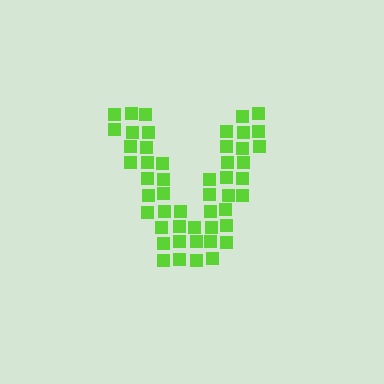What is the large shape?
The large shape is the letter V.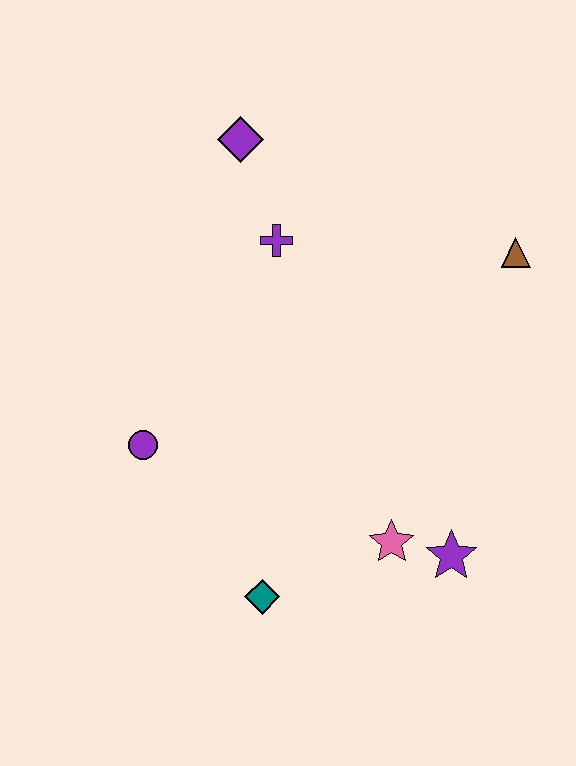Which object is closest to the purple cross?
The purple diamond is closest to the purple cross.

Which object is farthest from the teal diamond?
The purple diamond is farthest from the teal diamond.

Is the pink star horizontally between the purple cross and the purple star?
Yes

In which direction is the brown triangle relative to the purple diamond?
The brown triangle is to the right of the purple diamond.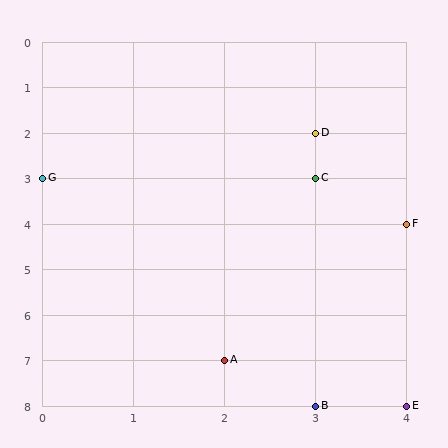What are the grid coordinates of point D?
Point D is at grid coordinates (3, 2).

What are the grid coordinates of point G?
Point G is at grid coordinates (0, 3).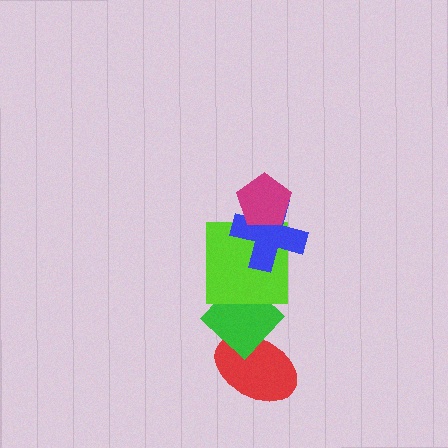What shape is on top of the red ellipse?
The green diamond is on top of the red ellipse.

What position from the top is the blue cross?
The blue cross is 2nd from the top.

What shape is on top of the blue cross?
The magenta pentagon is on top of the blue cross.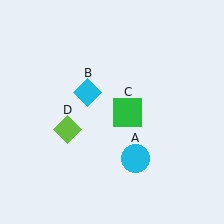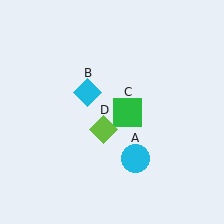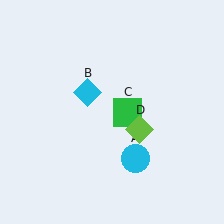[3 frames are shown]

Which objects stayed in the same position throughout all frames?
Cyan circle (object A) and cyan diamond (object B) and green square (object C) remained stationary.